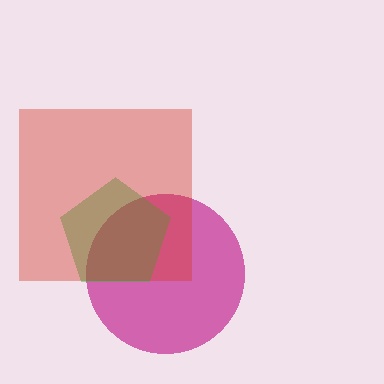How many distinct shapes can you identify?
There are 3 distinct shapes: a magenta circle, a green pentagon, a red square.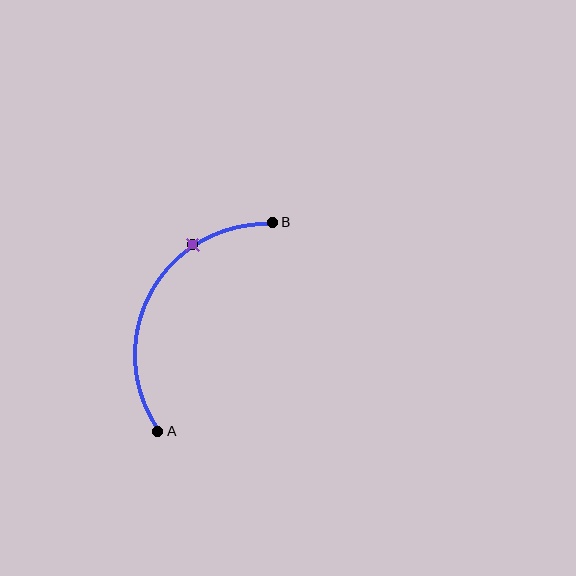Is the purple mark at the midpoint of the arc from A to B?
No. The purple mark lies on the arc but is closer to endpoint B. The arc midpoint would be at the point on the curve equidistant along the arc from both A and B.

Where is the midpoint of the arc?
The arc midpoint is the point on the curve farthest from the straight line joining A and B. It sits to the left of that line.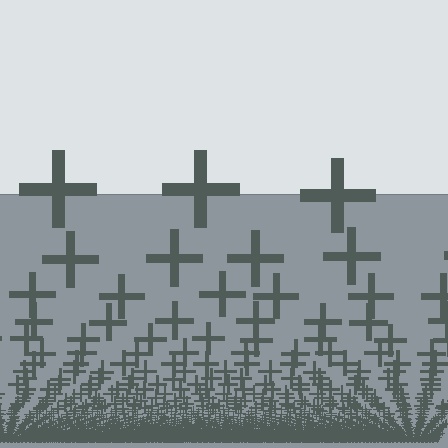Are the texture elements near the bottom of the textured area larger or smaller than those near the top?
Smaller. The gradient is inverted — elements near the bottom are smaller and denser.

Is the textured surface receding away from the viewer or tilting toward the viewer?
The surface appears to tilt toward the viewer. Texture elements get larger and sparser toward the top.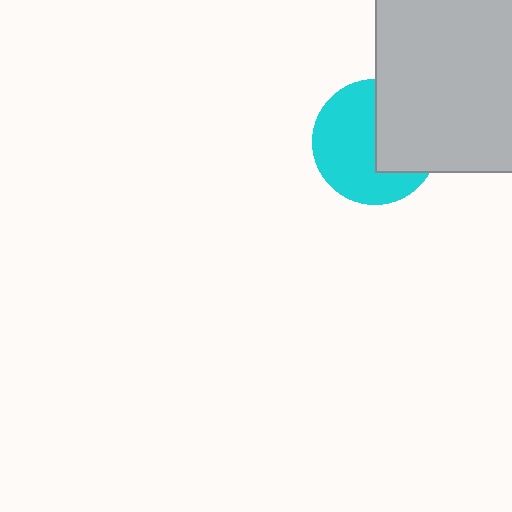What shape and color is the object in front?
The object in front is a light gray square.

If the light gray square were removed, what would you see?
You would see the complete cyan circle.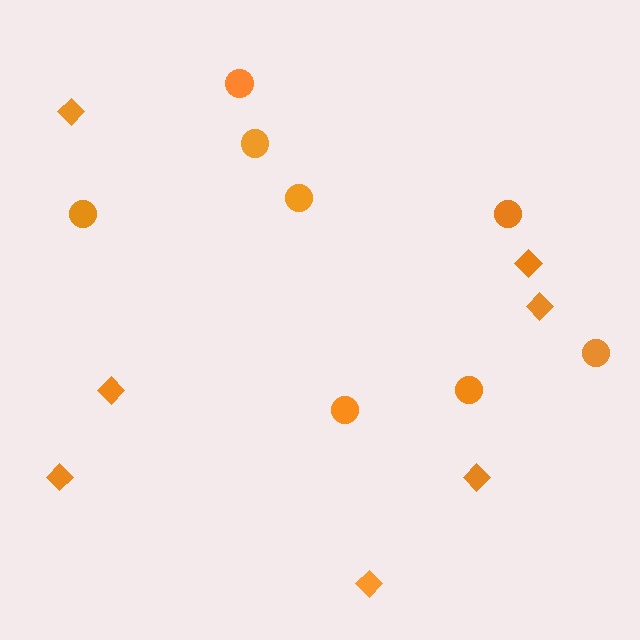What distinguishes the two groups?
There are 2 groups: one group of circles (8) and one group of diamonds (7).